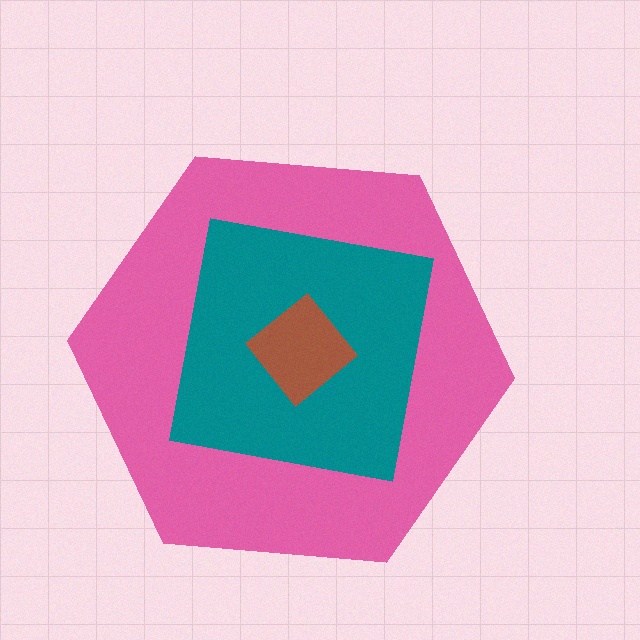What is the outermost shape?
The pink hexagon.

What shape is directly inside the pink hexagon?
The teal square.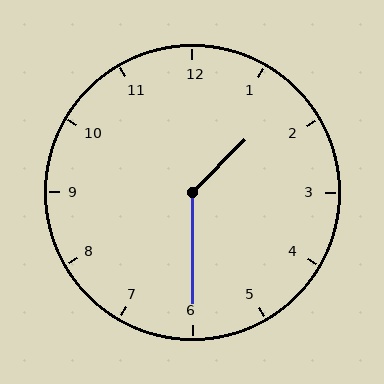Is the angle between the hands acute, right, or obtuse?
It is obtuse.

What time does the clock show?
1:30.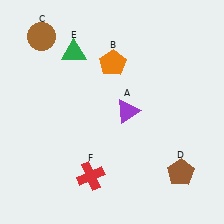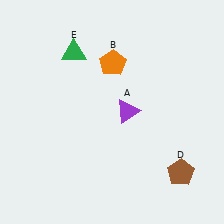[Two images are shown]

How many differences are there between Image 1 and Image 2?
There are 2 differences between the two images.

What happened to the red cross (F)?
The red cross (F) was removed in Image 2. It was in the bottom-left area of Image 1.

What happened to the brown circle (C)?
The brown circle (C) was removed in Image 2. It was in the top-left area of Image 1.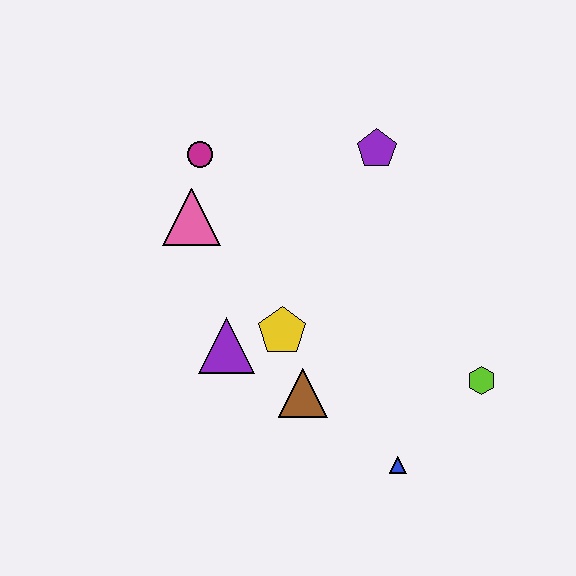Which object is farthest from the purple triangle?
The lime hexagon is farthest from the purple triangle.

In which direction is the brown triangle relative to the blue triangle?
The brown triangle is to the left of the blue triangle.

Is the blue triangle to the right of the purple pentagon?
Yes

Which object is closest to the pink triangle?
The magenta circle is closest to the pink triangle.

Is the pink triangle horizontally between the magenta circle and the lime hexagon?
No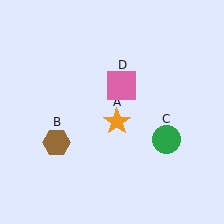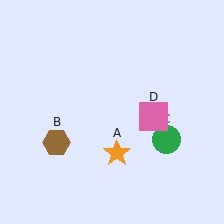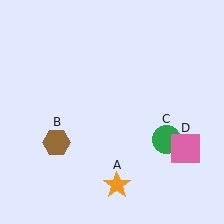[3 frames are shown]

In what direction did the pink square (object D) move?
The pink square (object D) moved down and to the right.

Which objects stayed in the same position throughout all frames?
Brown hexagon (object B) and green circle (object C) remained stationary.